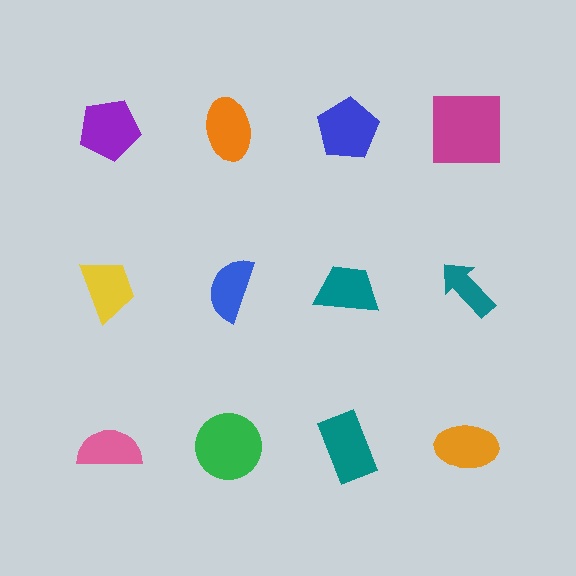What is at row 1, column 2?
An orange ellipse.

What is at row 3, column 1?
A pink semicircle.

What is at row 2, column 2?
A blue semicircle.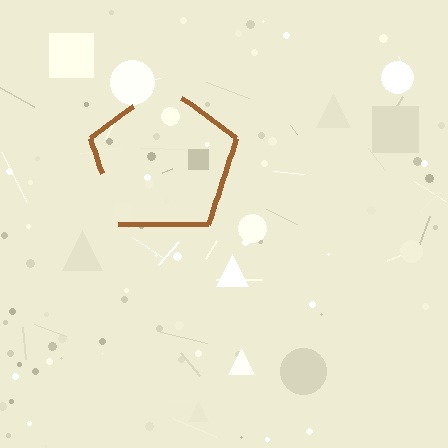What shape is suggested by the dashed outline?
The dashed outline suggests a pentagon.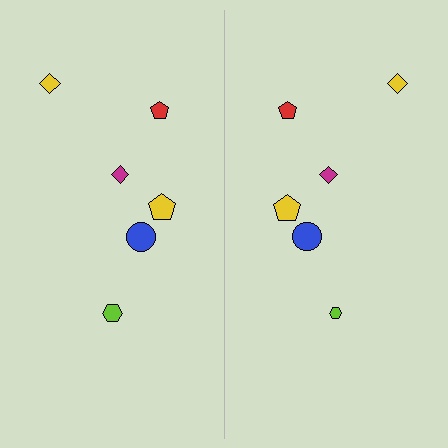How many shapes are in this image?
There are 12 shapes in this image.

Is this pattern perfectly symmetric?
No, the pattern is not perfectly symmetric. The lime hexagon on the right side has a different size than its mirror counterpart.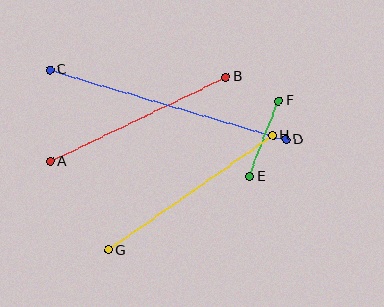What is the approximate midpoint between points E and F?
The midpoint is at approximately (264, 139) pixels.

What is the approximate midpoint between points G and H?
The midpoint is at approximately (190, 193) pixels.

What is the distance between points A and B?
The distance is approximately 195 pixels.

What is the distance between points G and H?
The distance is approximately 201 pixels.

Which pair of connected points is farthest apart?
Points C and D are farthest apart.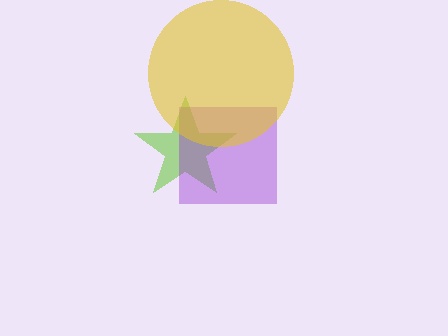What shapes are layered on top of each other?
The layered shapes are: a lime star, a purple square, a yellow circle.